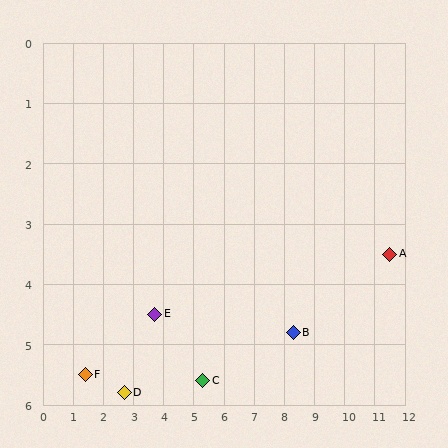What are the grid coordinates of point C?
Point C is at approximately (5.3, 5.6).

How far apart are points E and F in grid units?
Points E and F are about 2.5 grid units apart.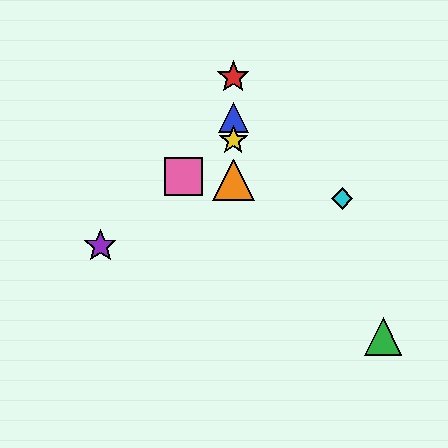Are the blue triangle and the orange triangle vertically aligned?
Yes, both are at x≈233.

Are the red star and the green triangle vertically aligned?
No, the red star is at x≈233 and the green triangle is at x≈383.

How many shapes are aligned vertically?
4 shapes (the red star, the blue triangle, the yellow star, the orange triangle) are aligned vertically.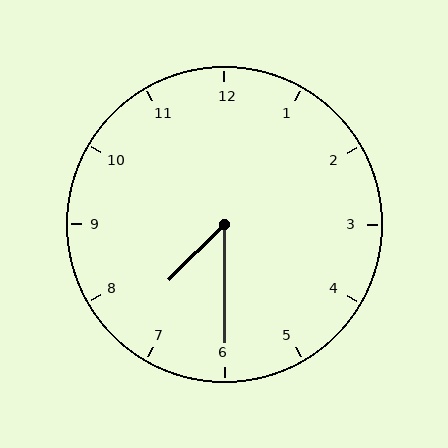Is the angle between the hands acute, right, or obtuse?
It is acute.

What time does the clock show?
7:30.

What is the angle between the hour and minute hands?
Approximately 45 degrees.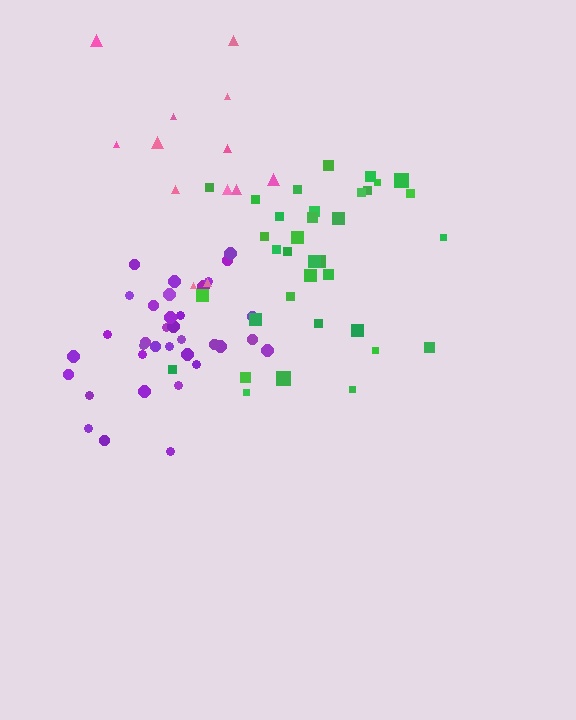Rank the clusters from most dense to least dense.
purple, green, pink.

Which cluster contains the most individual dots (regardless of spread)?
Purple (35).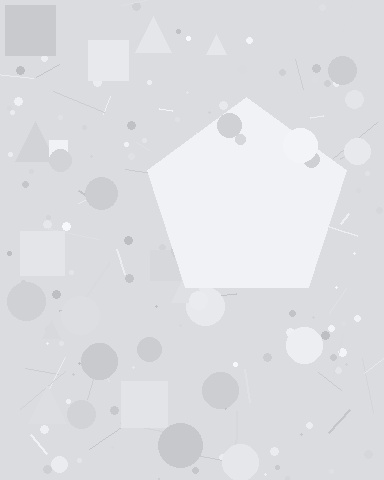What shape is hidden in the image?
A pentagon is hidden in the image.